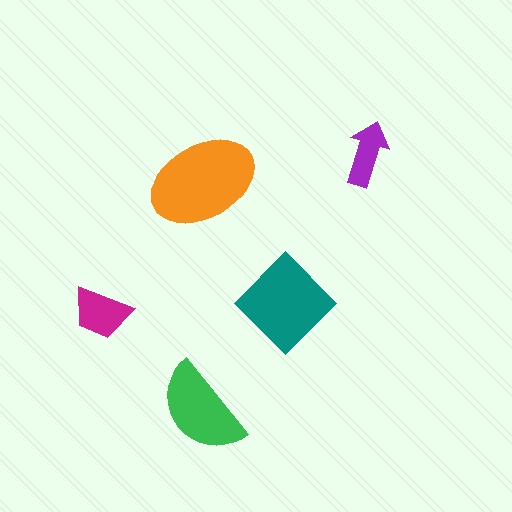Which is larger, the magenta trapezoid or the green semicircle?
The green semicircle.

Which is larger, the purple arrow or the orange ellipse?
The orange ellipse.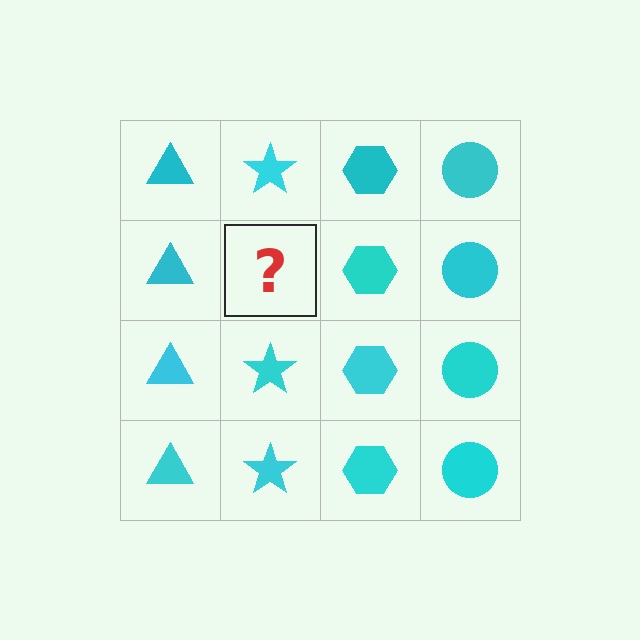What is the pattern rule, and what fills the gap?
The rule is that each column has a consistent shape. The gap should be filled with a cyan star.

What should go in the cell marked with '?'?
The missing cell should contain a cyan star.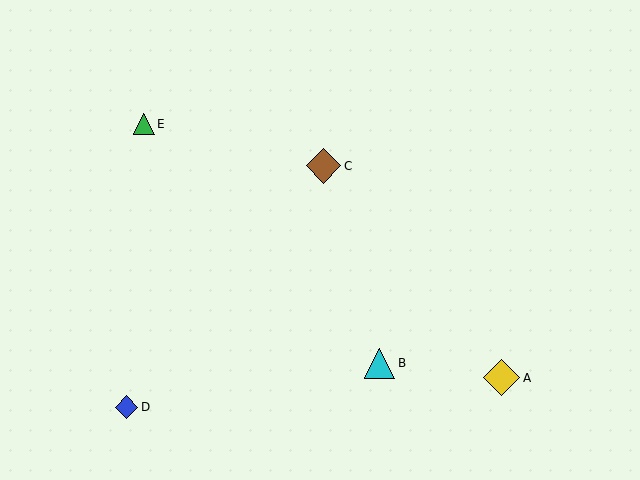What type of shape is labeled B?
Shape B is a cyan triangle.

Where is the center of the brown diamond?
The center of the brown diamond is at (324, 166).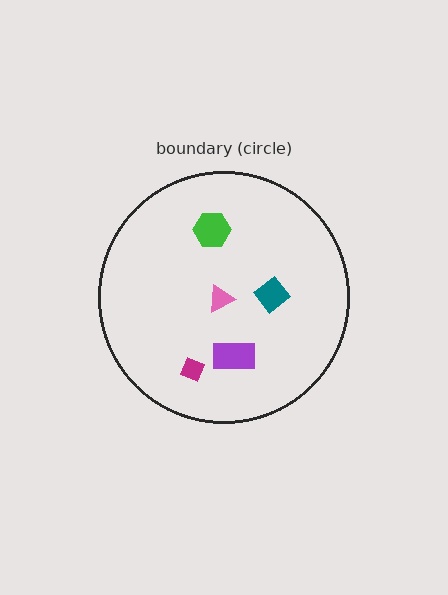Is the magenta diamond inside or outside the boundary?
Inside.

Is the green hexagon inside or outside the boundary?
Inside.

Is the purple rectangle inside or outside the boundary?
Inside.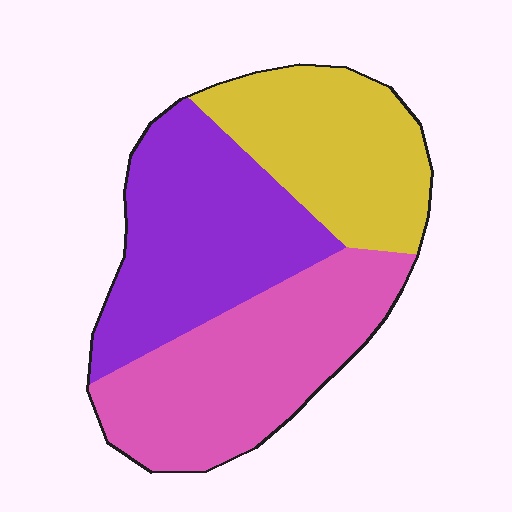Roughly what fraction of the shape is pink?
Pink covers around 35% of the shape.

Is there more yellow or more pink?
Pink.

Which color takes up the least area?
Yellow, at roughly 30%.